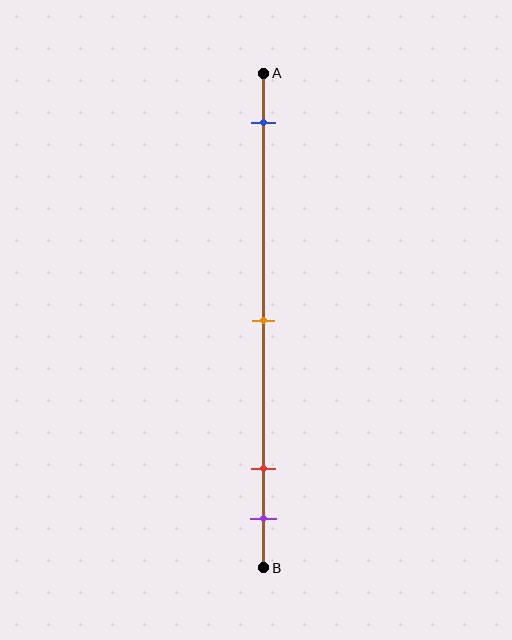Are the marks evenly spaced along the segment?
No, the marks are not evenly spaced.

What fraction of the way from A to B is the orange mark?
The orange mark is approximately 50% (0.5) of the way from A to B.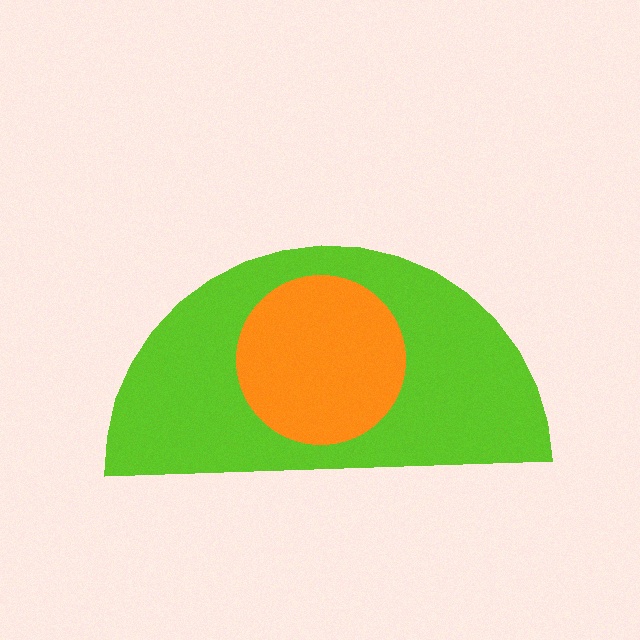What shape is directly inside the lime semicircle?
The orange circle.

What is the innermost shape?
The orange circle.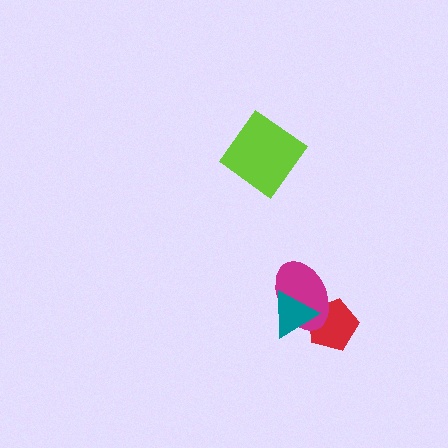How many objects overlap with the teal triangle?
2 objects overlap with the teal triangle.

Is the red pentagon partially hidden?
Yes, it is partially covered by another shape.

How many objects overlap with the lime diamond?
0 objects overlap with the lime diamond.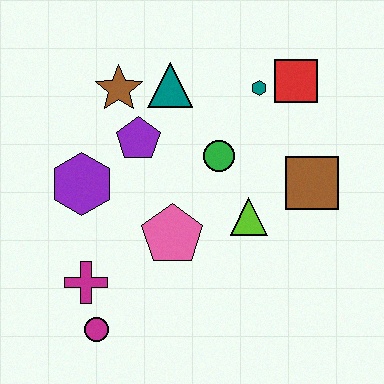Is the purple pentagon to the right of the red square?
No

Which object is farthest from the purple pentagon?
The magenta circle is farthest from the purple pentagon.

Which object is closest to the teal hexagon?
The red square is closest to the teal hexagon.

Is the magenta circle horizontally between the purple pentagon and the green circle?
No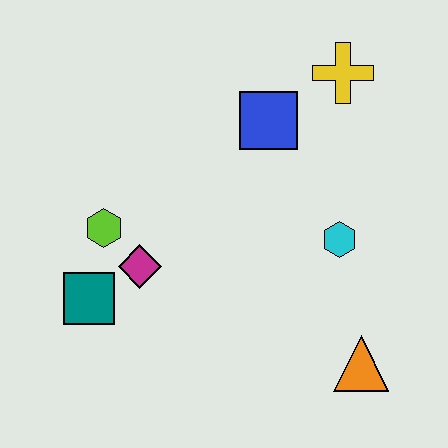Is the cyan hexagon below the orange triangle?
No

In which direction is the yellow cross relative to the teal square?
The yellow cross is to the right of the teal square.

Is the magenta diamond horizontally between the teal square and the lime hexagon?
No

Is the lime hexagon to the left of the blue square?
Yes